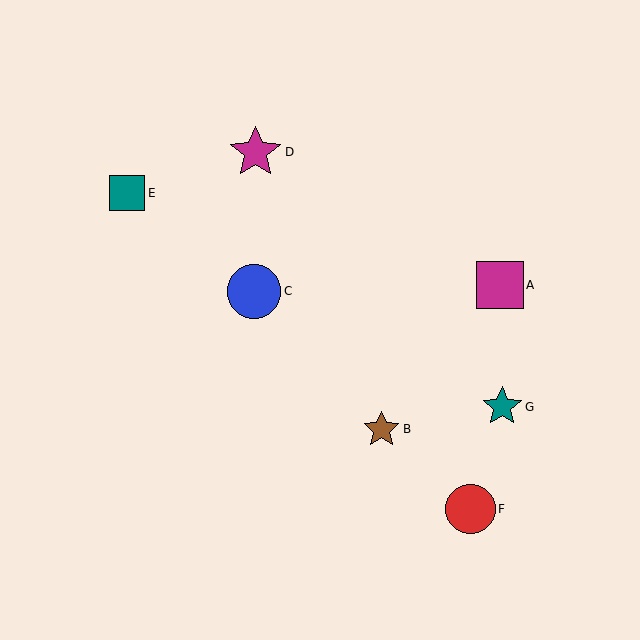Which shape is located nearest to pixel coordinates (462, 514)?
The red circle (labeled F) at (470, 509) is nearest to that location.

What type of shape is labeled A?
Shape A is a magenta square.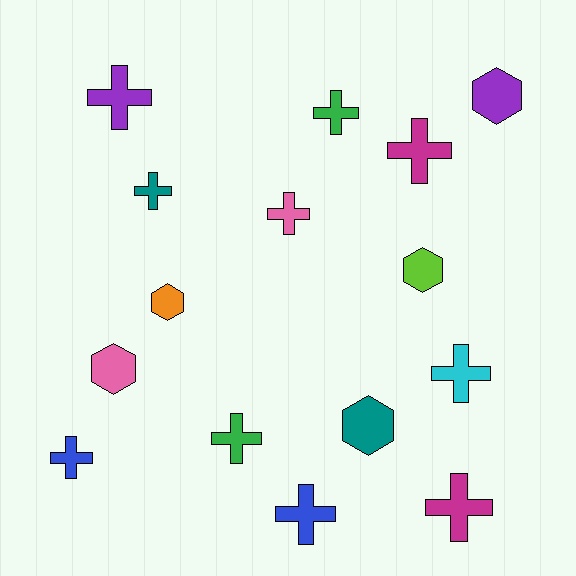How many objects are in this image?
There are 15 objects.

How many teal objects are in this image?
There are 2 teal objects.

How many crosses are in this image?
There are 10 crosses.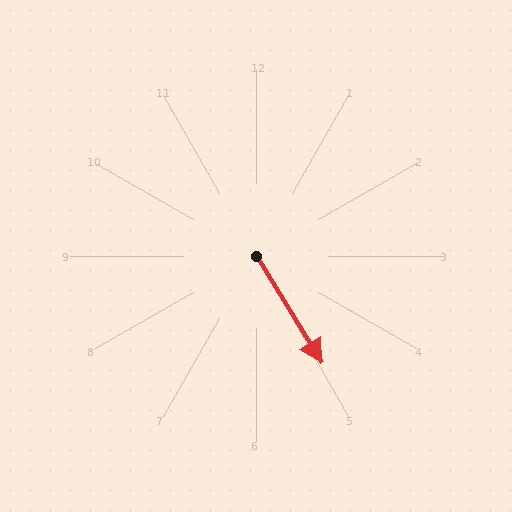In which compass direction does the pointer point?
Southeast.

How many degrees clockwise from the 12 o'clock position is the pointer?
Approximately 148 degrees.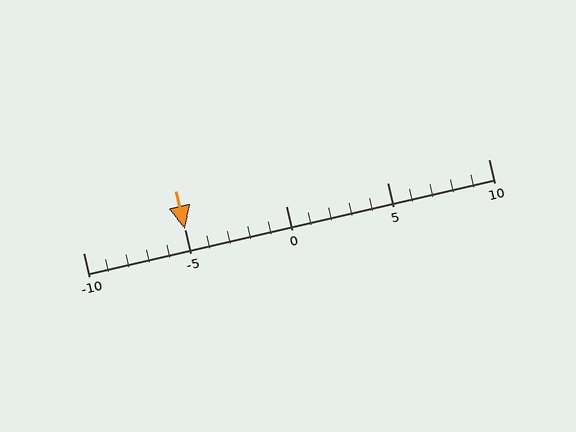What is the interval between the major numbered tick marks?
The major tick marks are spaced 5 units apart.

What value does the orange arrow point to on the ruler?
The orange arrow points to approximately -5.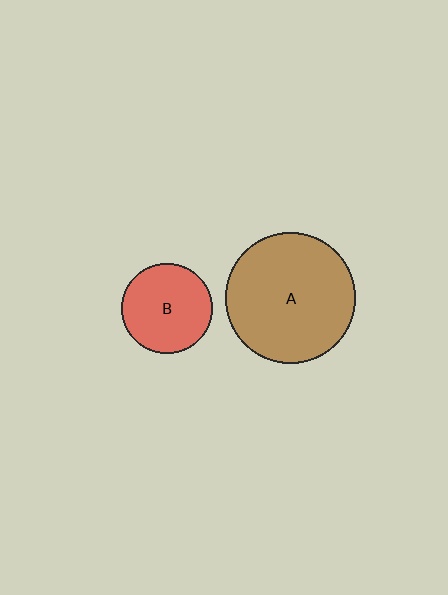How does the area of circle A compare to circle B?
Approximately 2.1 times.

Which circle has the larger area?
Circle A (brown).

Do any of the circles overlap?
No, none of the circles overlap.